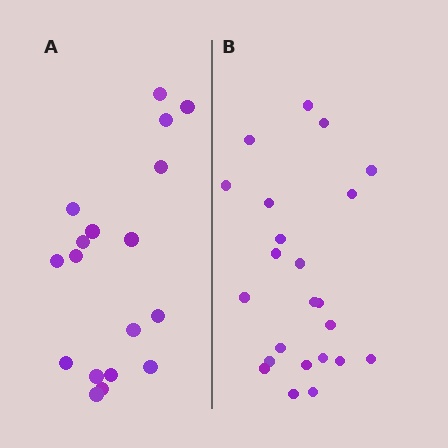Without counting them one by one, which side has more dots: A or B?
Region B (the right region) has more dots.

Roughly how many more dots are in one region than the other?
Region B has about 5 more dots than region A.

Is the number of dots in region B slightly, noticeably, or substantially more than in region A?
Region B has noticeably more, but not dramatically so. The ratio is roughly 1.3 to 1.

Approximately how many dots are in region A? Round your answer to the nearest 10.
About 20 dots. (The exact count is 18, which rounds to 20.)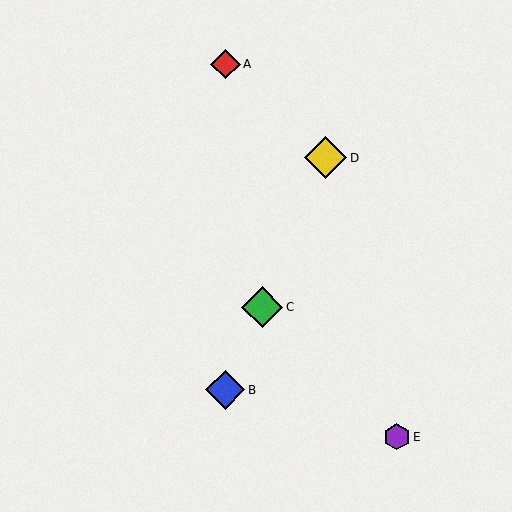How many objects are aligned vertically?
2 objects (A, B) are aligned vertically.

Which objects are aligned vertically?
Objects A, B are aligned vertically.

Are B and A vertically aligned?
Yes, both are at x≈225.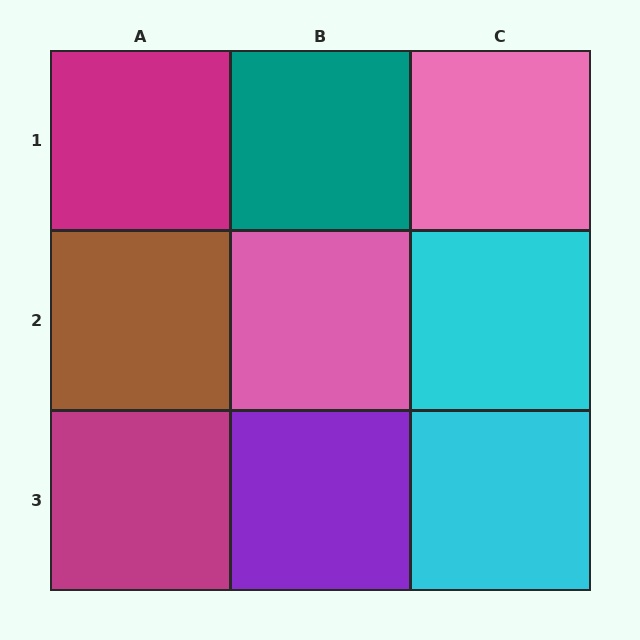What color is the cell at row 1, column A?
Magenta.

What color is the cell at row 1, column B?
Teal.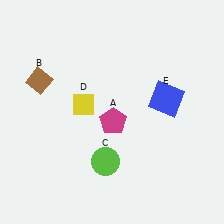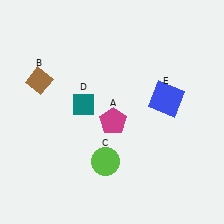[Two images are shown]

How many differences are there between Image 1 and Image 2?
There is 1 difference between the two images.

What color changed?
The diamond (D) changed from yellow in Image 1 to teal in Image 2.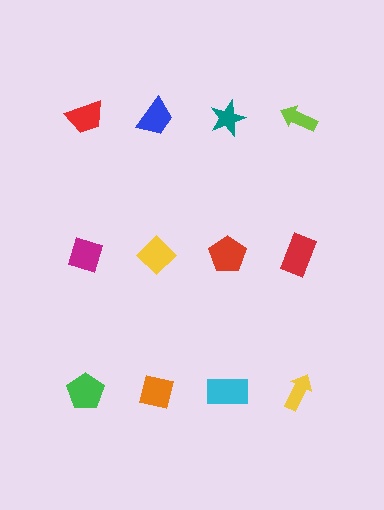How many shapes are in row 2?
4 shapes.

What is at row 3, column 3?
A cyan rectangle.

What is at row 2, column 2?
A yellow diamond.